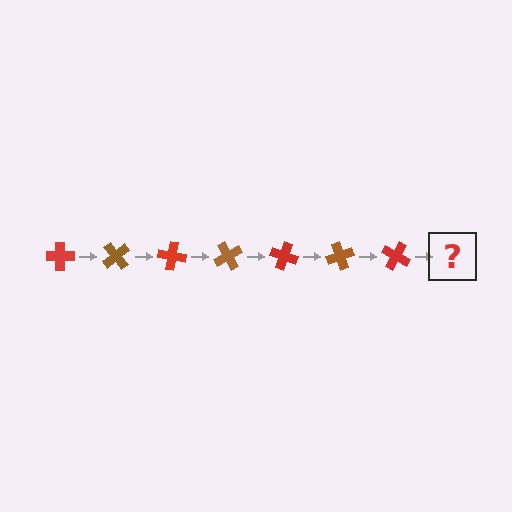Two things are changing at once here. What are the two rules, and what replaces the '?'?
The two rules are that it rotates 50 degrees each step and the color cycles through red and brown. The '?' should be a brown cross, rotated 350 degrees from the start.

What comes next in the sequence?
The next element should be a brown cross, rotated 350 degrees from the start.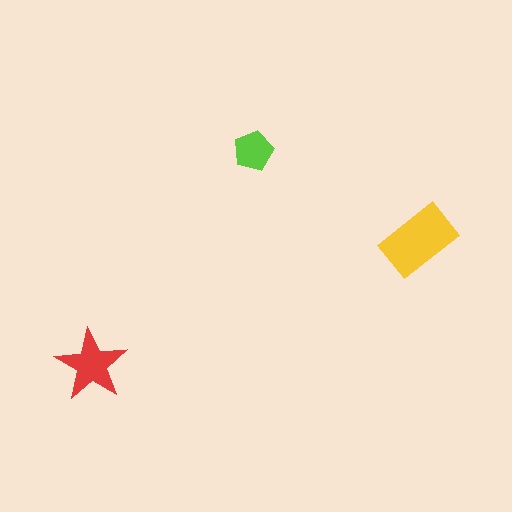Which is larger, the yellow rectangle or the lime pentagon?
The yellow rectangle.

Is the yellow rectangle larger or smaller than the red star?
Larger.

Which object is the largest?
The yellow rectangle.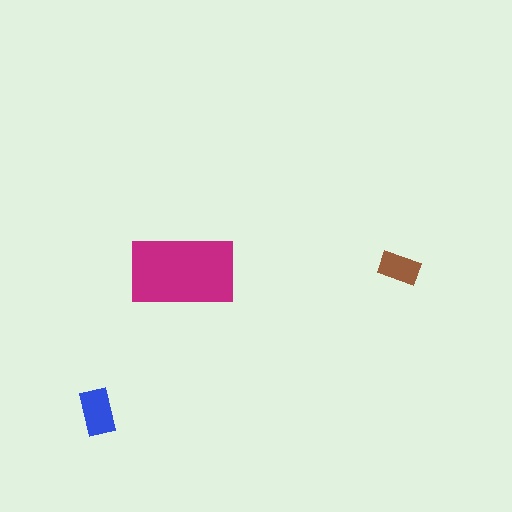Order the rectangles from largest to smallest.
the magenta one, the blue one, the brown one.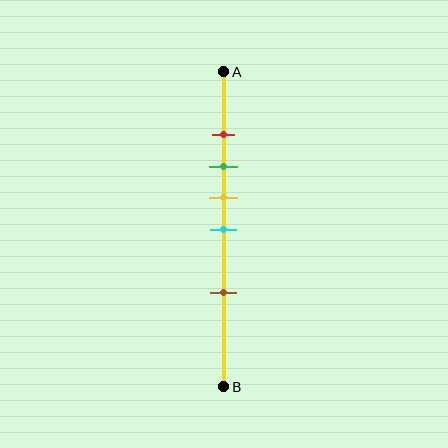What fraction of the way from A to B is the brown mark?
The brown mark is approximately 70% (0.7) of the way from A to B.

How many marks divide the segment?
There are 5 marks dividing the segment.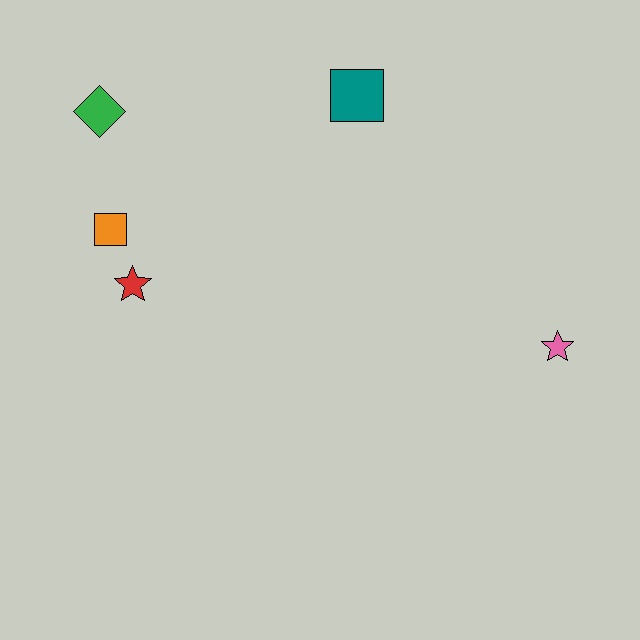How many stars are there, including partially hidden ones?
There are 2 stars.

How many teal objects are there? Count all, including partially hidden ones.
There is 1 teal object.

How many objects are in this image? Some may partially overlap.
There are 5 objects.